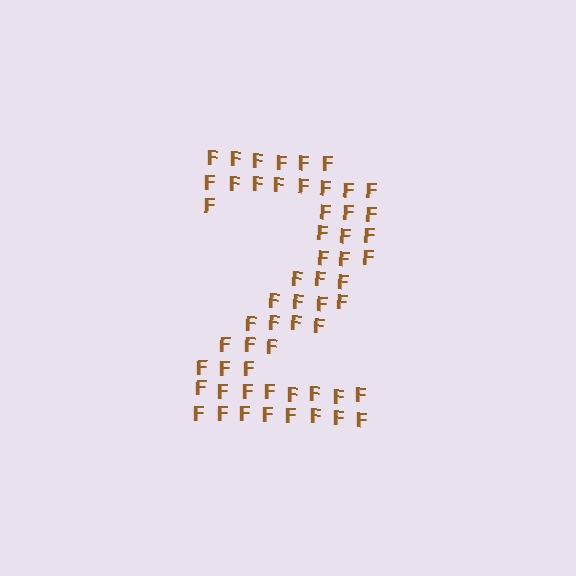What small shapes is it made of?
It is made of small letter F's.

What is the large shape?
The large shape is the digit 2.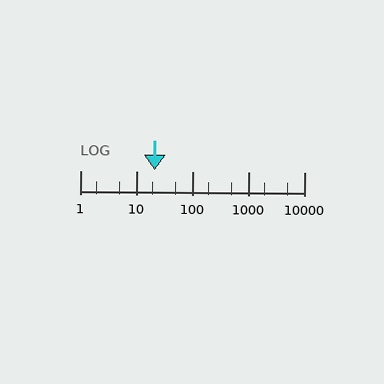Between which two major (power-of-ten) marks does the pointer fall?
The pointer is between 10 and 100.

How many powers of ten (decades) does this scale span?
The scale spans 4 decades, from 1 to 10000.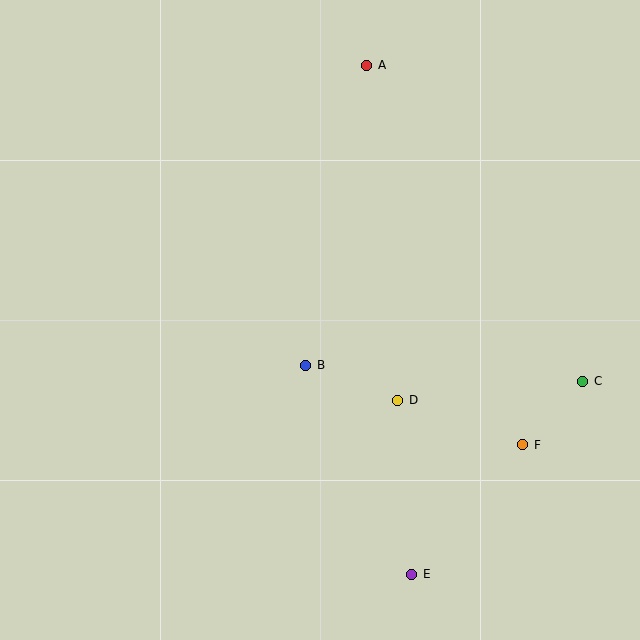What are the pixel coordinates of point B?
Point B is at (306, 365).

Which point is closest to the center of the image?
Point B at (306, 365) is closest to the center.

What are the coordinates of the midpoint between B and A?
The midpoint between B and A is at (336, 215).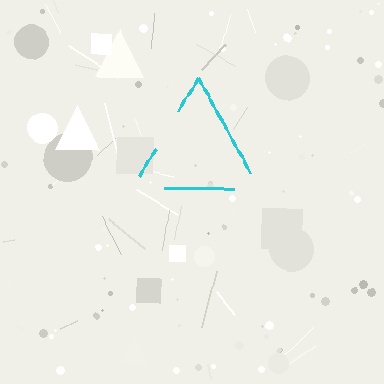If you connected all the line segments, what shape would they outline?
They would outline a triangle.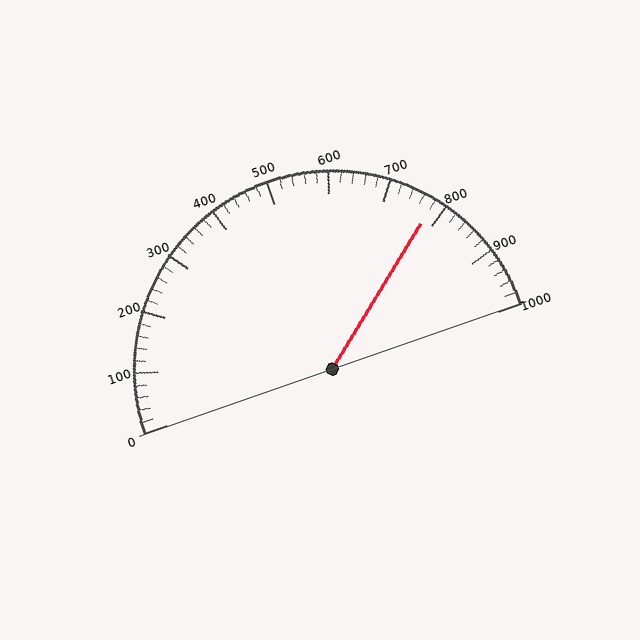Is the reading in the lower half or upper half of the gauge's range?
The reading is in the upper half of the range (0 to 1000).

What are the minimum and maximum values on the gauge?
The gauge ranges from 0 to 1000.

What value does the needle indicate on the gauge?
The needle indicates approximately 780.